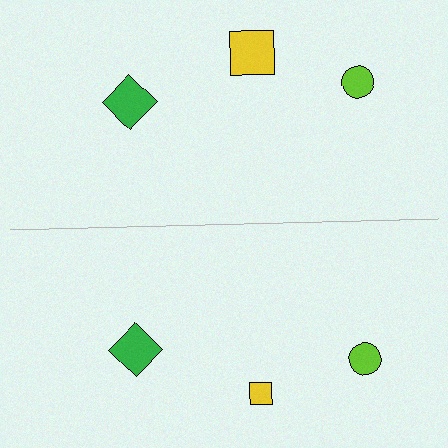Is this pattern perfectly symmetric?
No, the pattern is not perfectly symmetric. The yellow square on the bottom side has a different size than its mirror counterpart.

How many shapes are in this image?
There are 6 shapes in this image.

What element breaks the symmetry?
The yellow square on the bottom side has a different size than its mirror counterpart.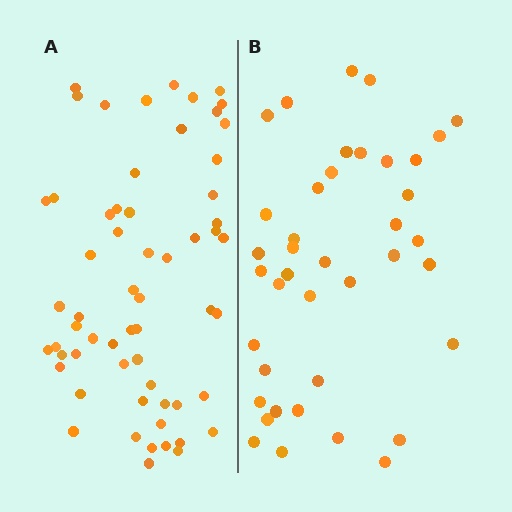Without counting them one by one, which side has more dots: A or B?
Region A (the left region) has more dots.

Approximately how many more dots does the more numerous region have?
Region A has approximately 20 more dots than region B.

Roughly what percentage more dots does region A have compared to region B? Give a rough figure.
About 50% more.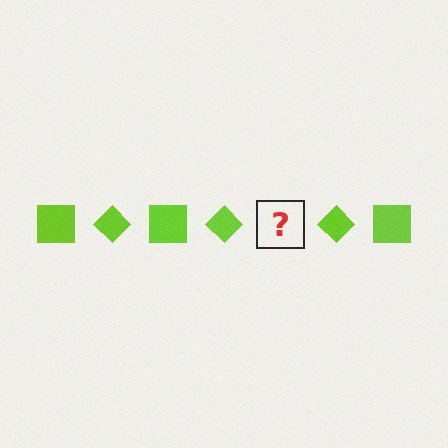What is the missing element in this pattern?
The missing element is a lime square.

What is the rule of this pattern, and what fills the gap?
The rule is that the pattern cycles through square, diamond shapes in lime. The gap should be filled with a lime square.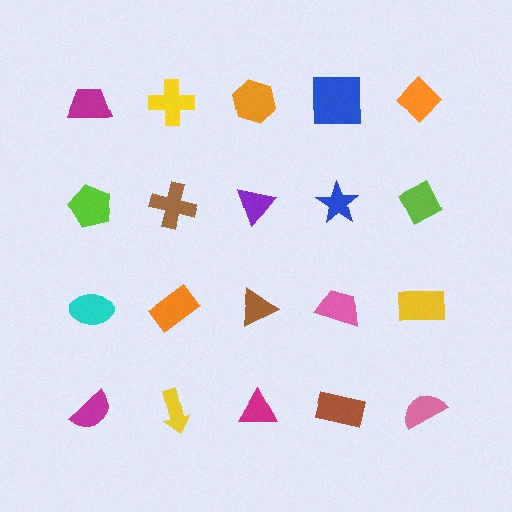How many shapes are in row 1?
5 shapes.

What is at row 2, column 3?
A purple triangle.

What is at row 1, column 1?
A magenta trapezoid.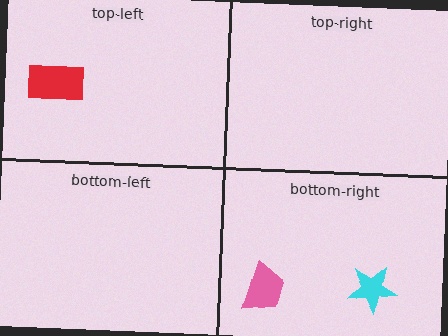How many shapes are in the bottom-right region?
2.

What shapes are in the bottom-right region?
The cyan star, the pink trapezoid.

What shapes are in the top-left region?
The red rectangle.